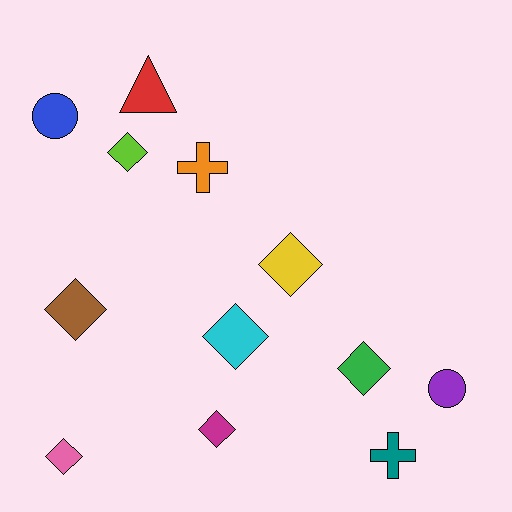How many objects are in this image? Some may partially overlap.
There are 12 objects.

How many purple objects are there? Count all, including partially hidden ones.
There is 1 purple object.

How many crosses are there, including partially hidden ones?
There are 2 crosses.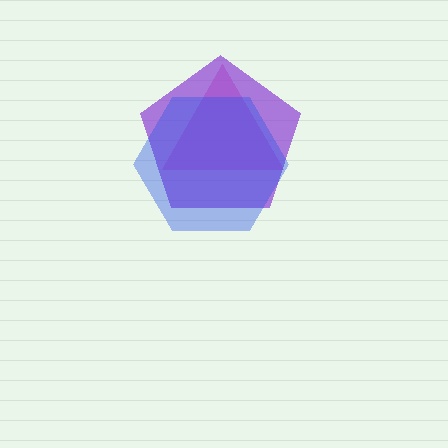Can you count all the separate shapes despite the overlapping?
Yes, there are 3 separate shapes.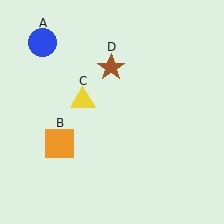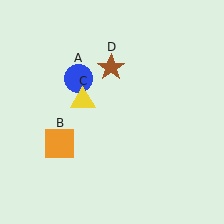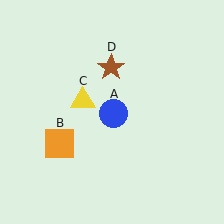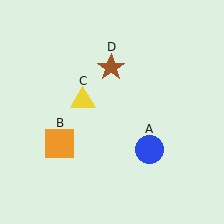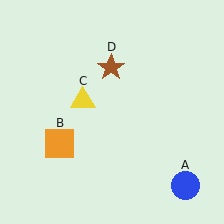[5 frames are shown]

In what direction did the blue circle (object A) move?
The blue circle (object A) moved down and to the right.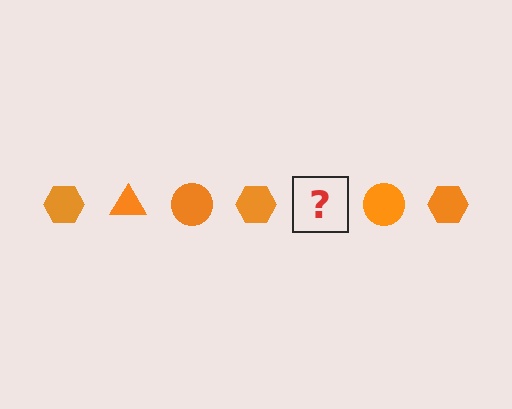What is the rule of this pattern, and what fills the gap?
The rule is that the pattern cycles through hexagon, triangle, circle shapes in orange. The gap should be filled with an orange triangle.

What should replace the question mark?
The question mark should be replaced with an orange triangle.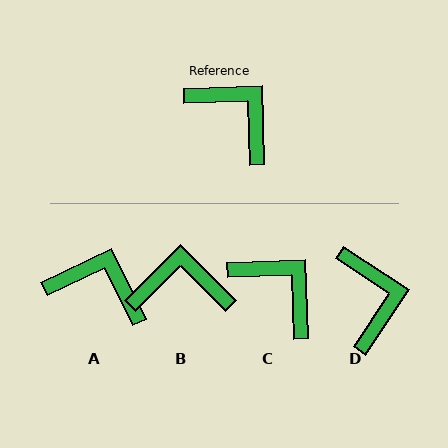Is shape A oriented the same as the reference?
No, it is off by about 24 degrees.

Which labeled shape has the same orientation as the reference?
C.